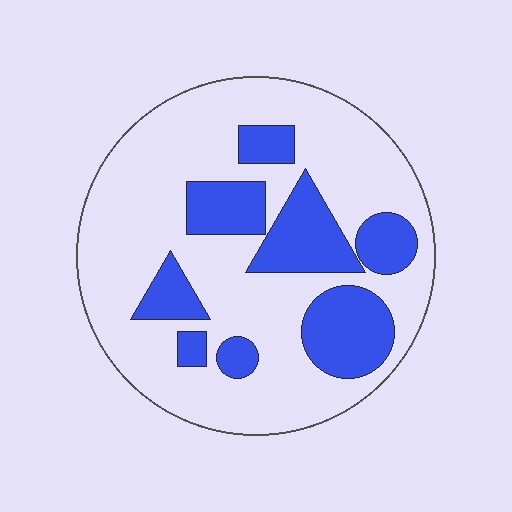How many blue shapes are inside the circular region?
8.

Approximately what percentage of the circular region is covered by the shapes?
Approximately 30%.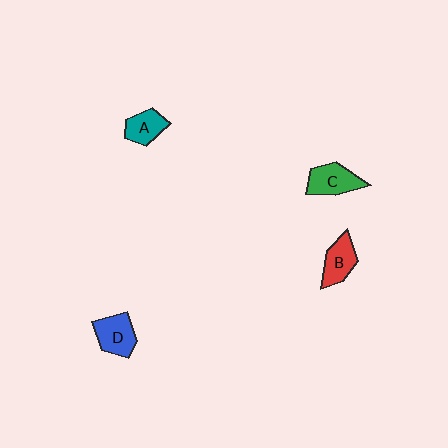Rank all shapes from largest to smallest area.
From largest to smallest: C (green), D (blue), B (red), A (teal).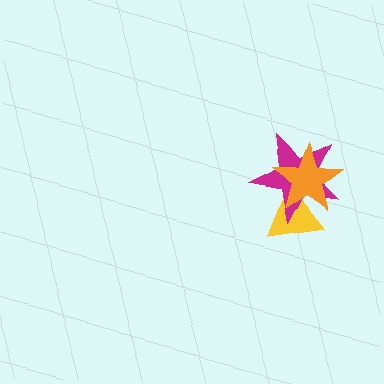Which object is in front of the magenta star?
The orange star is in front of the magenta star.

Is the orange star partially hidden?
No, no other shape covers it.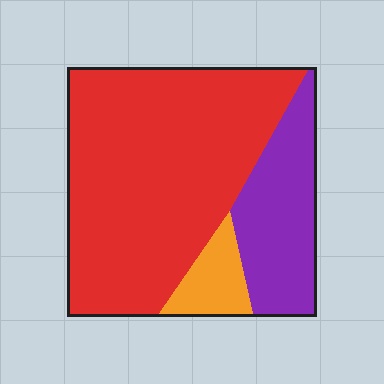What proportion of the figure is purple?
Purple covers roughly 25% of the figure.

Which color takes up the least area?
Orange, at roughly 10%.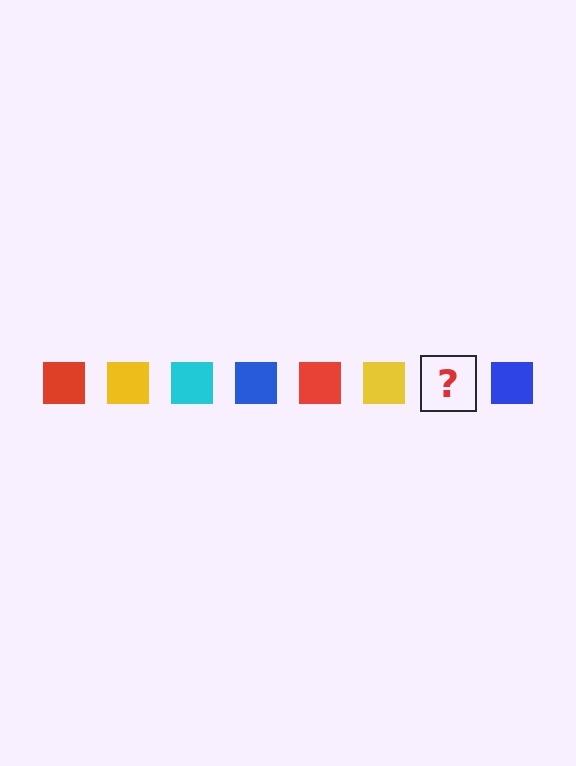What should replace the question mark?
The question mark should be replaced with a cyan square.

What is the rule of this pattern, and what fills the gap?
The rule is that the pattern cycles through red, yellow, cyan, blue squares. The gap should be filled with a cyan square.